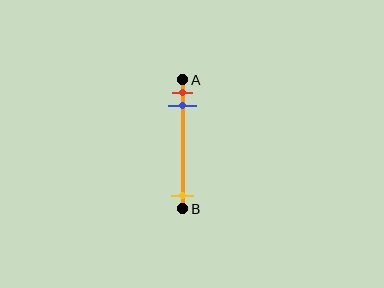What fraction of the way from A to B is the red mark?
The red mark is approximately 10% (0.1) of the way from A to B.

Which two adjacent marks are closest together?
The red and blue marks are the closest adjacent pair.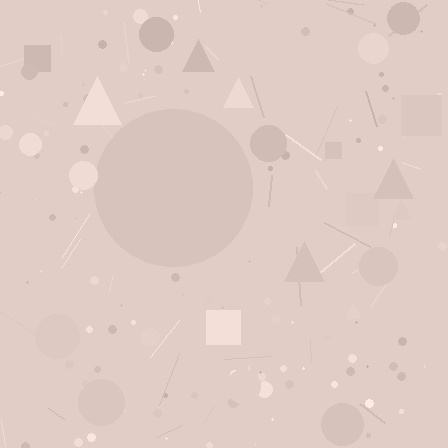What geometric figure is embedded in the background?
A circle is embedded in the background.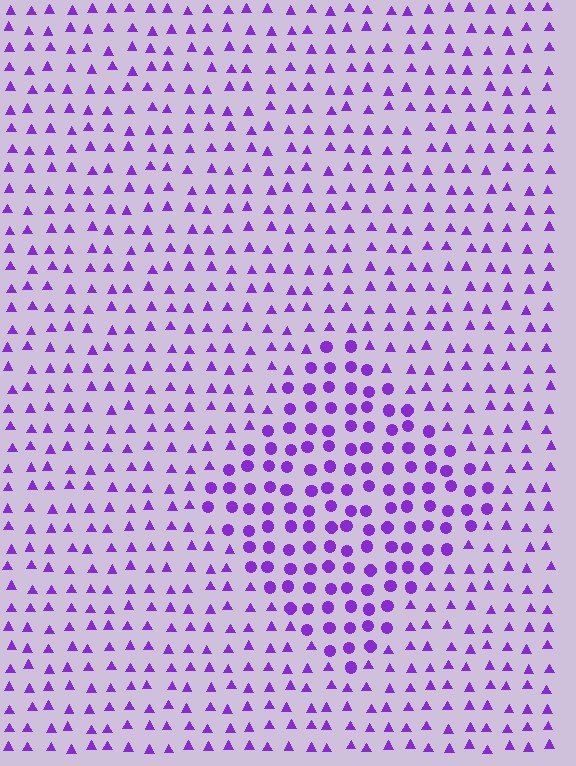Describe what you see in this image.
The image is filled with small purple elements arranged in a uniform grid. A diamond-shaped region contains circles, while the surrounding area contains triangles. The boundary is defined purely by the change in element shape.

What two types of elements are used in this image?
The image uses circles inside the diamond region and triangles outside it.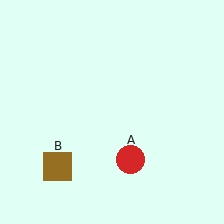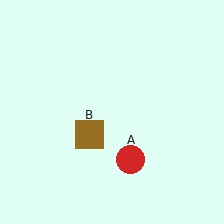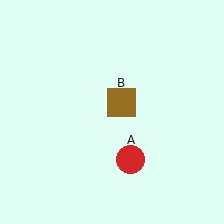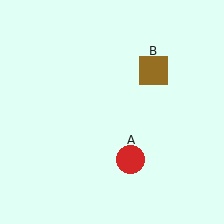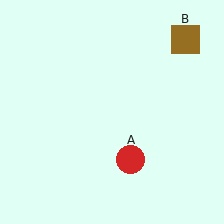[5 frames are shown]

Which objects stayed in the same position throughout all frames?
Red circle (object A) remained stationary.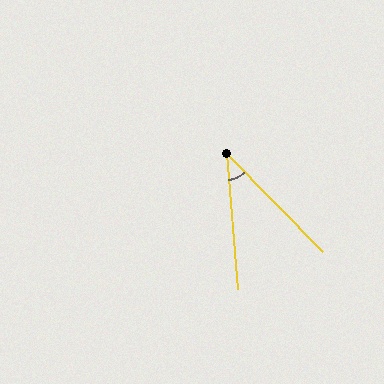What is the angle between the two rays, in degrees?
Approximately 40 degrees.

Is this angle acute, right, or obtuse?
It is acute.